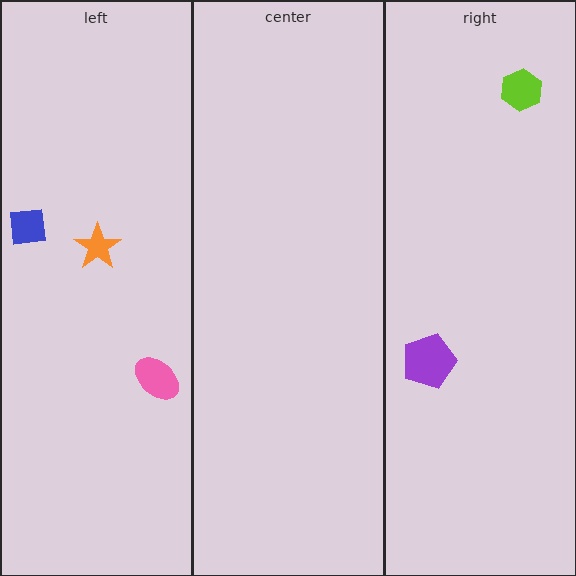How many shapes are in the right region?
2.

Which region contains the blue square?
The left region.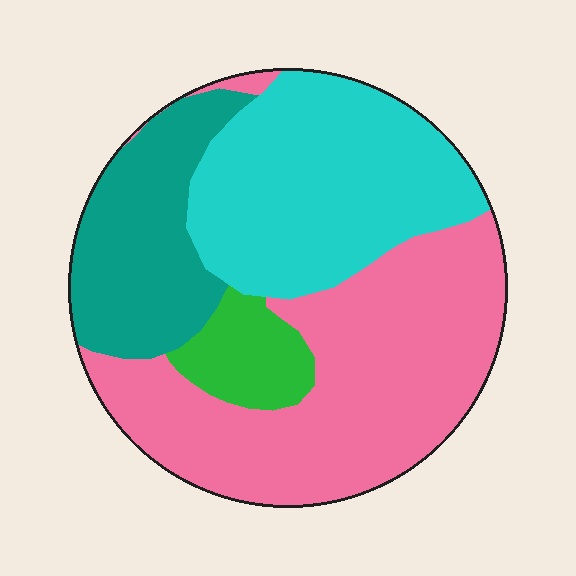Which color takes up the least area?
Green, at roughly 10%.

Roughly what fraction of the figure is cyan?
Cyan takes up between a sixth and a third of the figure.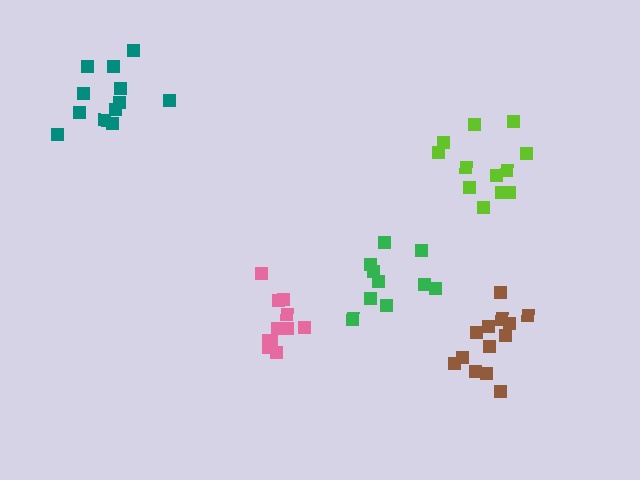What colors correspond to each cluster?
The clusters are colored: brown, lime, pink, teal, green.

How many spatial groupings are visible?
There are 5 spatial groupings.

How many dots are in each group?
Group 1: 13 dots, Group 2: 12 dots, Group 3: 11 dots, Group 4: 12 dots, Group 5: 10 dots (58 total).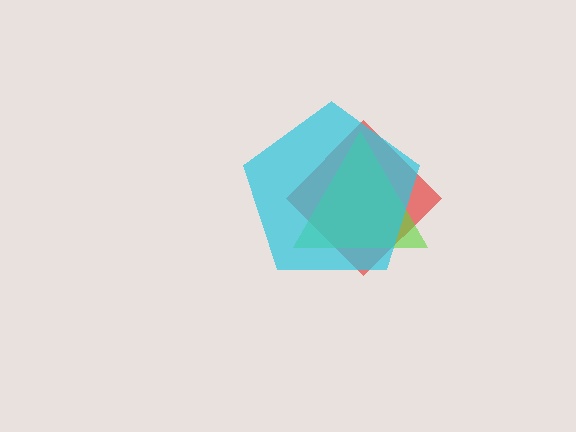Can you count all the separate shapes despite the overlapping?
Yes, there are 3 separate shapes.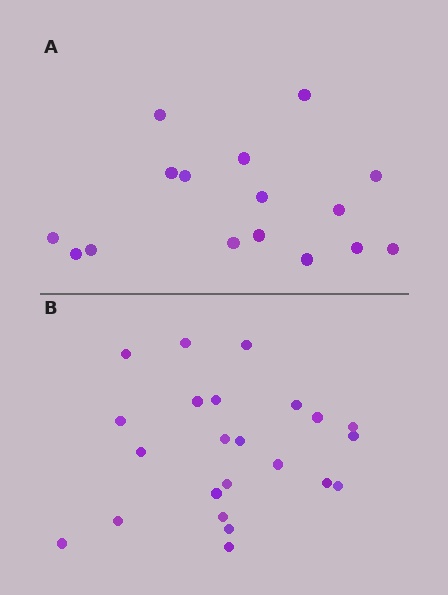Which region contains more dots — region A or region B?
Region B (the bottom region) has more dots.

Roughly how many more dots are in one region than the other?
Region B has roughly 8 or so more dots than region A.